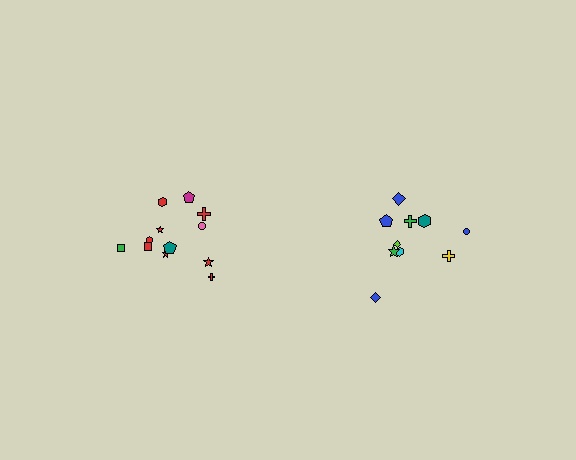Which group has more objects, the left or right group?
The left group.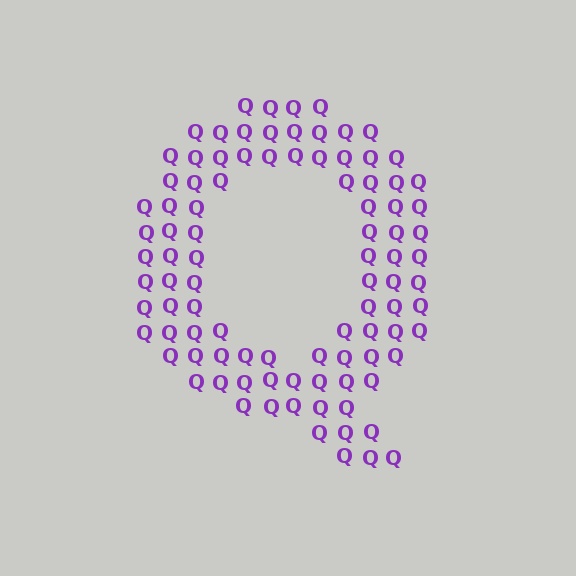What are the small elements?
The small elements are letter Q's.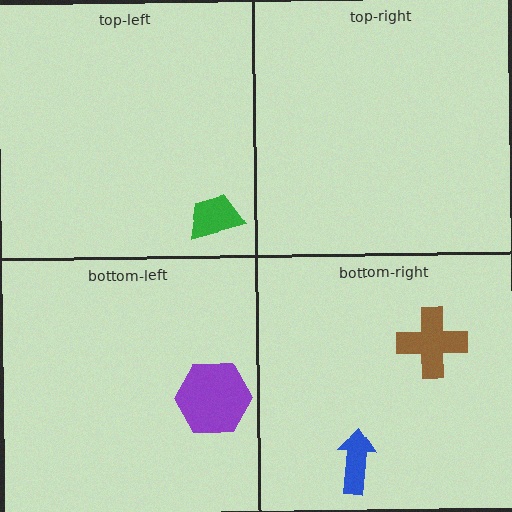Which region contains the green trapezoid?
The top-left region.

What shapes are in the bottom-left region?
The purple hexagon.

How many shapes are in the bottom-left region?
1.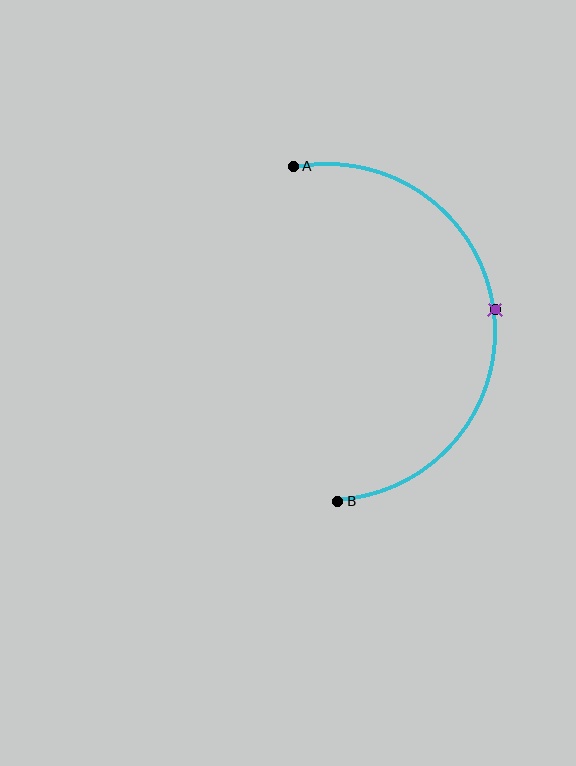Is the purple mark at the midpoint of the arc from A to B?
Yes. The purple mark lies on the arc at equal arc-length from both A and B — it is the arc midpoint.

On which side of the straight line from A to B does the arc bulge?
The arc bulges to the right of the straight line connecting A and B.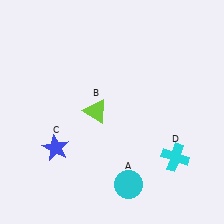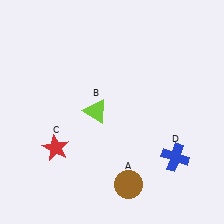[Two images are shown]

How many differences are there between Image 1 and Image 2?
There are 3 differences between the two images.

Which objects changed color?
A changed from cyan to brown. C changed from blue to red. D changed from cyan to blue.